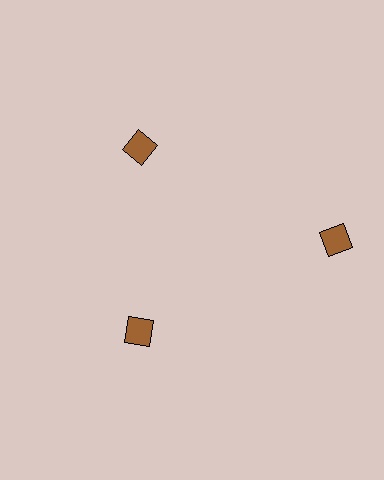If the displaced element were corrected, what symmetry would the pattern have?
It would have 3-fold rotational symmetry — the pattern would map onto itself every 120 degrees.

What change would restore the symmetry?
The symmetry would be restored by moving it inward, back onto the ring so that all 3 diamonds sit at equal angles and equal distance from the center.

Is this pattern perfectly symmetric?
No. The 3 brown diamonds are arranged in a ring, but one element near the 3 o'clock position is pushed outward from the center, breaking the 3-fold rotational symmetry.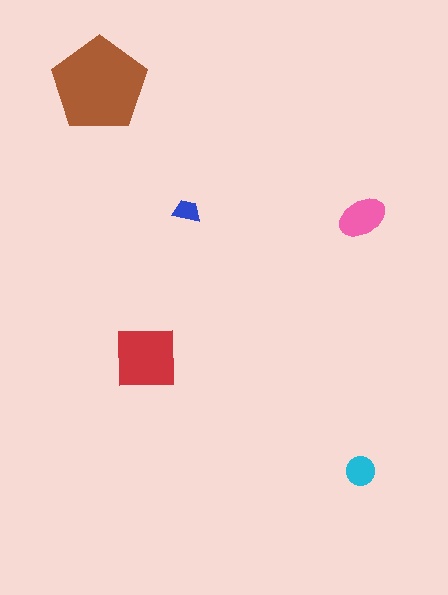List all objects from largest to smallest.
The brown pentagon, the red square, the pink ellipse, the cyan circle, the blue trapezoid.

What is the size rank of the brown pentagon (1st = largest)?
1st.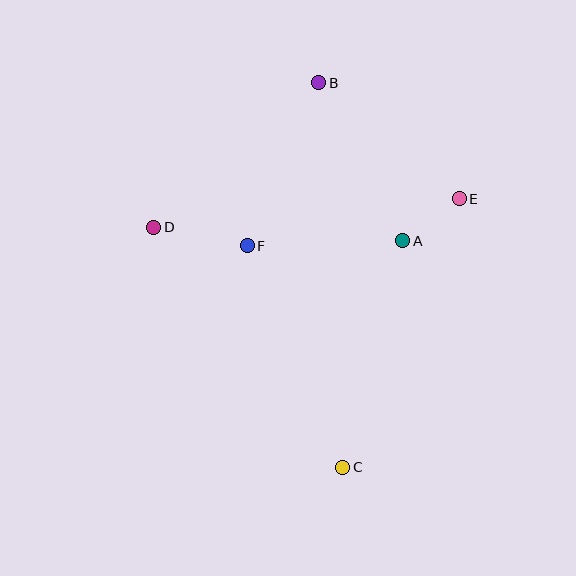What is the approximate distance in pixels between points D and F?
The distance between D and F is approximately 95 pixels.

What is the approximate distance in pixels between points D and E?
The distance between D and E is approximately 307 pixels.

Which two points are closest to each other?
Points A and E are closest to each other.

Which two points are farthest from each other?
Points B and C are farthest from each other.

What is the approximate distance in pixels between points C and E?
The distance between C and E is approximately 293 pixels.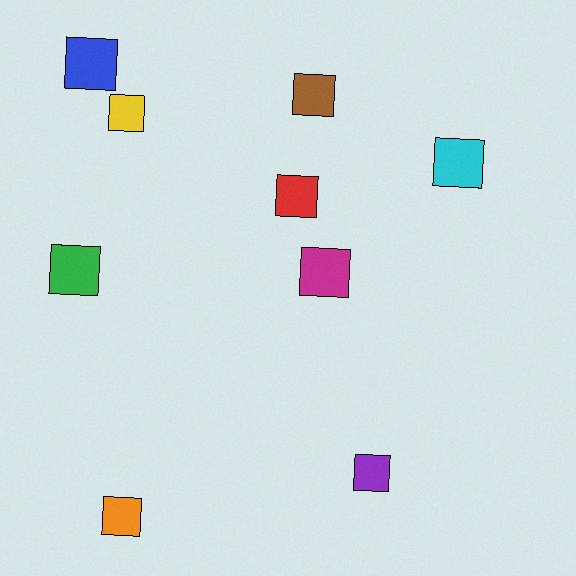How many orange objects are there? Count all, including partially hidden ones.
There is 1 orange object.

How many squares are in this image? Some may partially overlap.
There are 9 squares.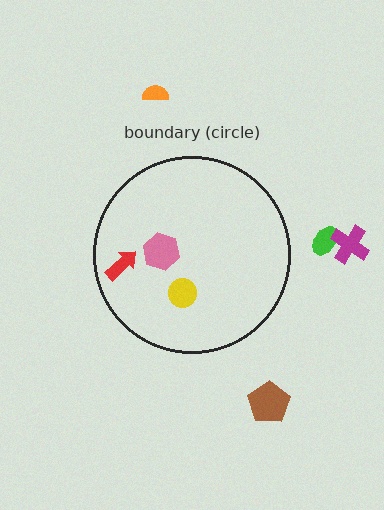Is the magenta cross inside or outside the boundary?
Outside.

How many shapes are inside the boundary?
3 inside, 4 outside.